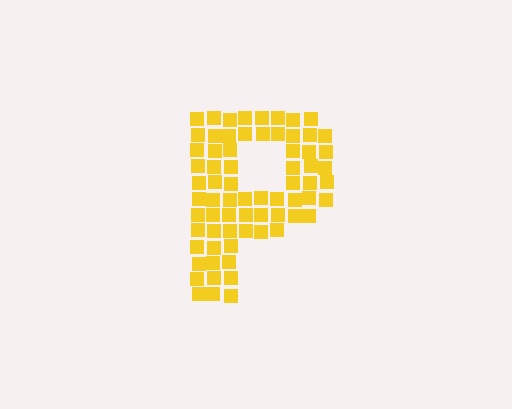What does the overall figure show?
The overall figure shows the letter P.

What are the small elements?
The small elements are squares.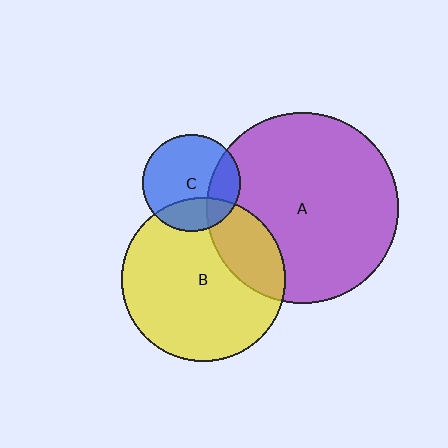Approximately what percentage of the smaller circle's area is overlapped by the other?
Approximately 25%.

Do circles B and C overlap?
Yes.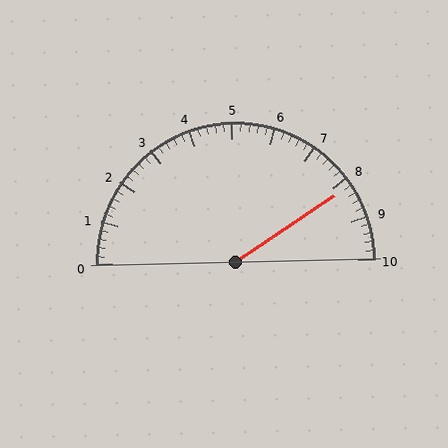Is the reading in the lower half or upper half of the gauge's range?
The reading is in the upper half of the range (0 to 10).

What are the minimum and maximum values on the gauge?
The gauge ranges from 0 to 10.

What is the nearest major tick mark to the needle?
The nearest major tick mark is 8.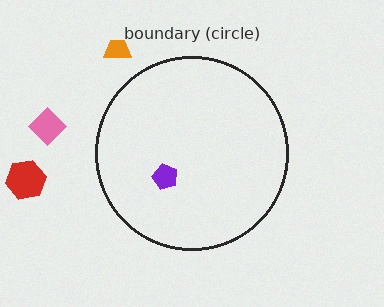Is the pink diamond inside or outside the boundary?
Outside.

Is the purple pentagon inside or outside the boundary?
Inside.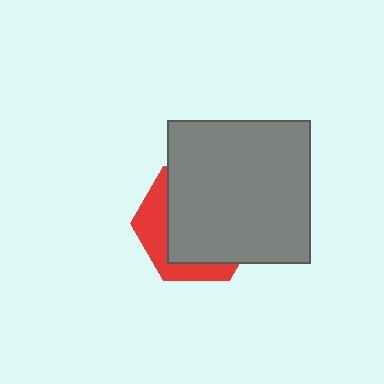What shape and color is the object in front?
The object in front is a gray square.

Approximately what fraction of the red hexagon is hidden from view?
Roughly 69% of the red hexagon is hidden behind the gray square.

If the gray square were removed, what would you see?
You would see the complete red hexagon.